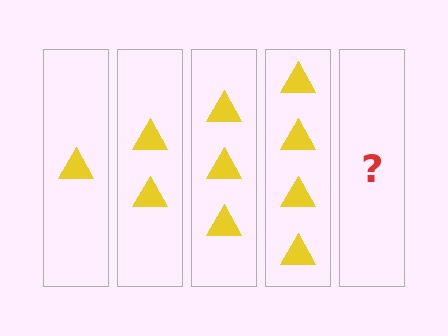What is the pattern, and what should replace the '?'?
The pattern is that each step adds one more triangle. The '?' should be 5 triangles.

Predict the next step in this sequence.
The next step is 5 triangles.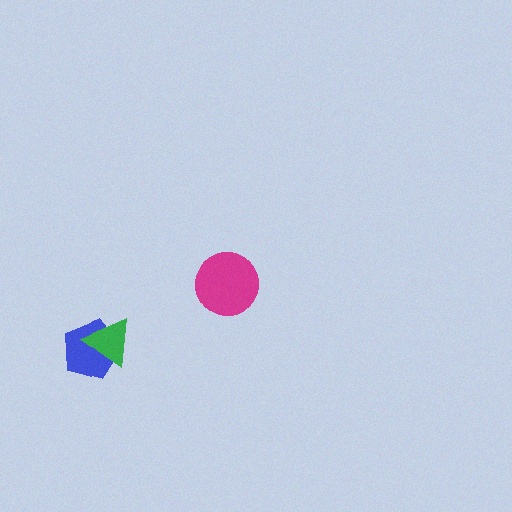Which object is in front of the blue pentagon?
The green triangle is in front of the blue pentagon.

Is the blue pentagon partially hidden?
Yes, it is partially covered by another shape.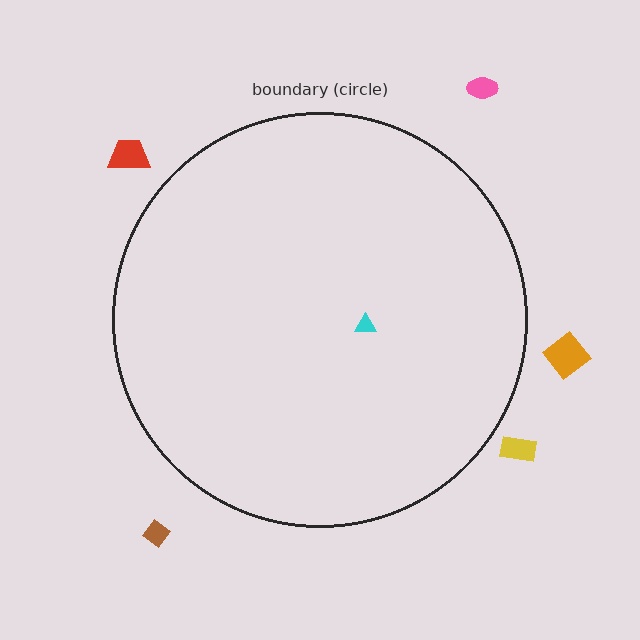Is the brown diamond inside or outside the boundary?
Outside.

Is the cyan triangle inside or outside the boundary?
Inside.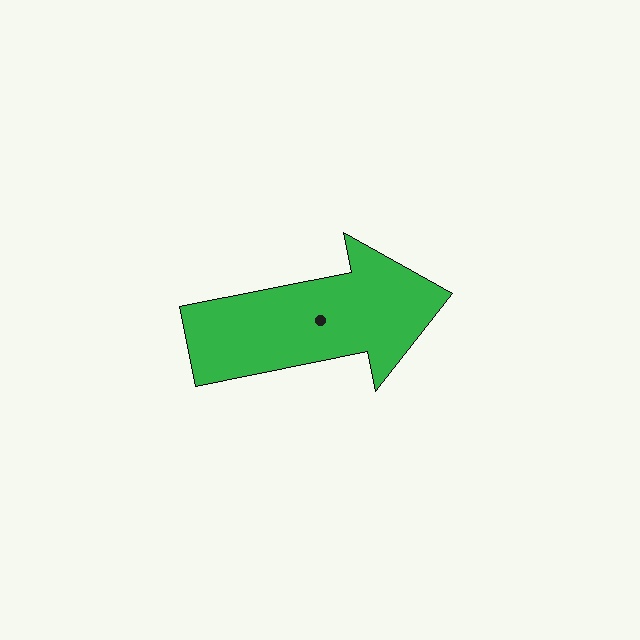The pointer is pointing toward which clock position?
Roughly 3 o'clock.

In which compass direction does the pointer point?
East.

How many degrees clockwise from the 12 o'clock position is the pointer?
Approximately 79 degrees.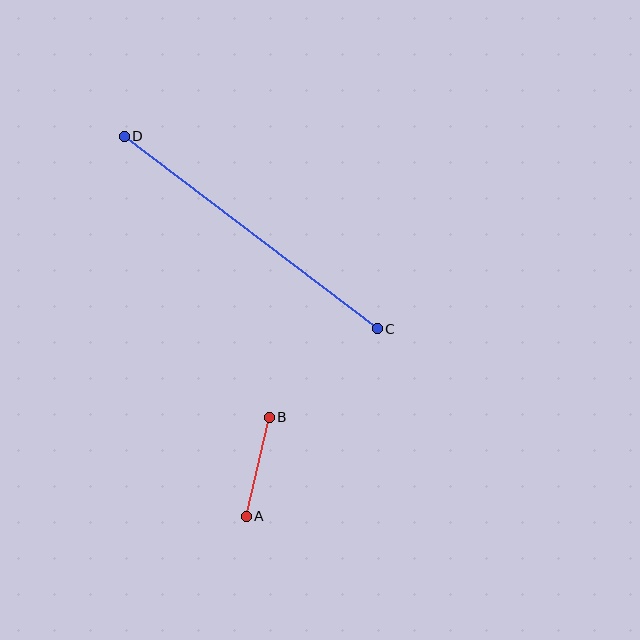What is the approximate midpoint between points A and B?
The midpoint is at approximately (258, 467) pixels.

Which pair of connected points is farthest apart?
Points C and D are farthest apart.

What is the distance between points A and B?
The distance is approximately 102 pixels.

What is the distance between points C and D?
The distance is approximately 318 pixels.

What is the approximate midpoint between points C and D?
The midpoint is at approximately (251, 233) pixels.